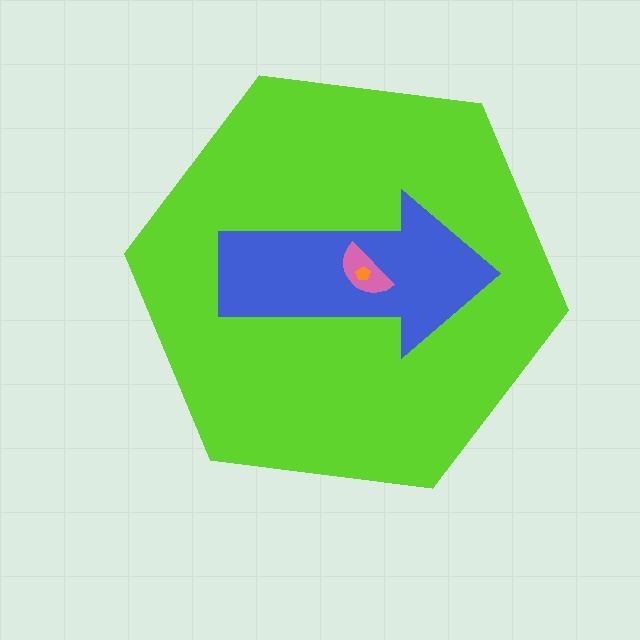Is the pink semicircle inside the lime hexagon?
Yes.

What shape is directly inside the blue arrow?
The pink semicircle.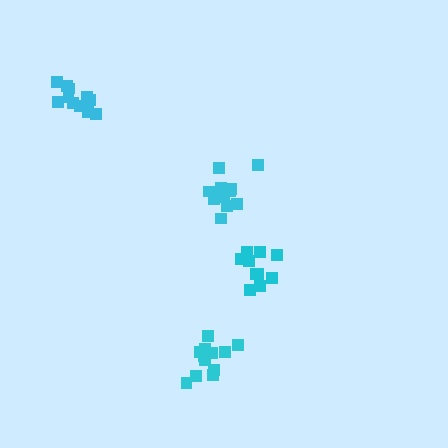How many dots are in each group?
Group 1: 10 dots, Group 2: 12 dots, Group 3: 12 dots, Group 4: 11 dots (45 total).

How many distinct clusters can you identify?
There are 4 distinct clusters.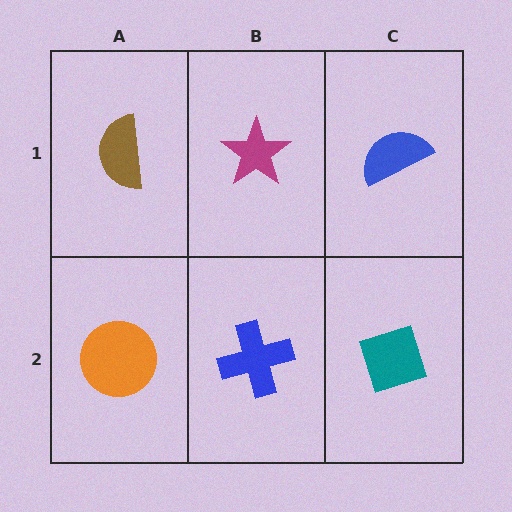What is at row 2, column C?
A teal diamond.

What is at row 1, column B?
A magenta star.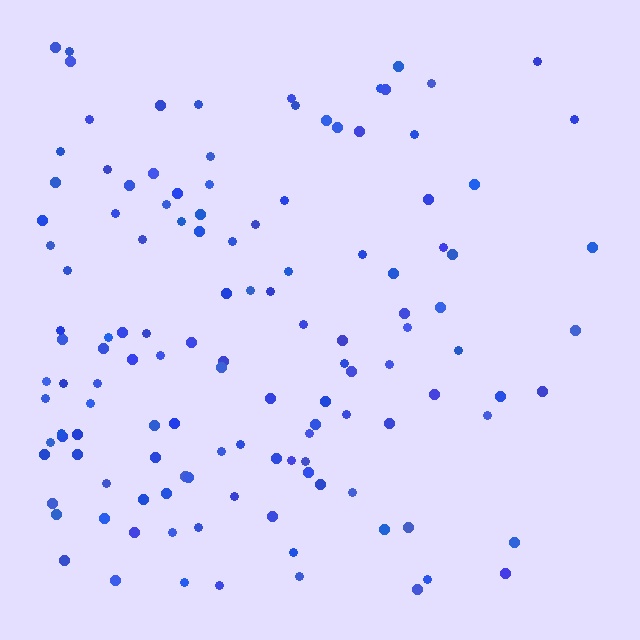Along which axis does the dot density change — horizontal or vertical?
Horizontal.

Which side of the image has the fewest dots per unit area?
The right.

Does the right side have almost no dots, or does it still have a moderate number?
Still a moderate number, just noticeably fewer than the left.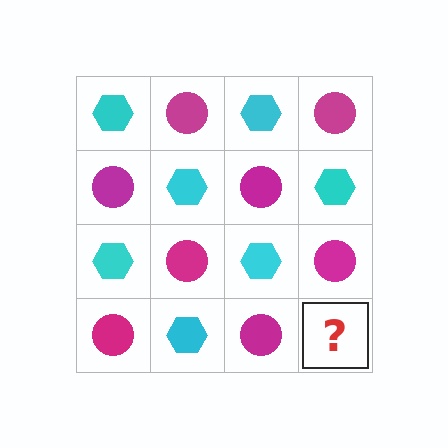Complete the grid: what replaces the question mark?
The question mark should be replaced with a cyan hexagon.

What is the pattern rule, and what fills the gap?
The rule is that it alternates cyan hexagon and magenta circle in a checkerboard pattern. The gap should be filled with a cyan hexagon.